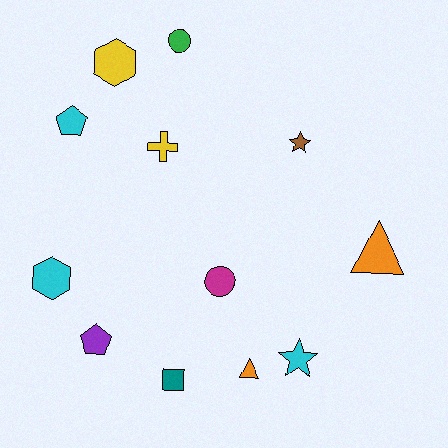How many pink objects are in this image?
There are no pink objects.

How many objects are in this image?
There are 12 objects.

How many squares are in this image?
There is 1 square.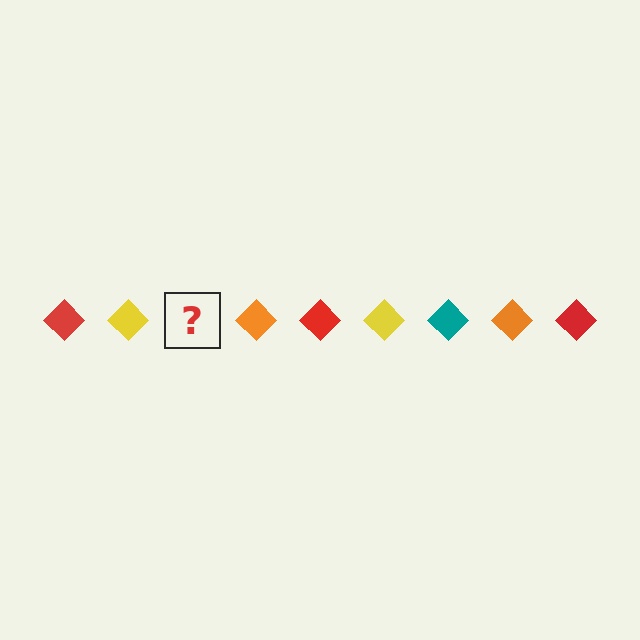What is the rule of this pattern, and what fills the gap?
The rule is that the pattern cycles through red, yellow, teal, orange diamonds. The gap should be filled with a teal diamond.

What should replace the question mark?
The question mark should be replaced with a teal diamond.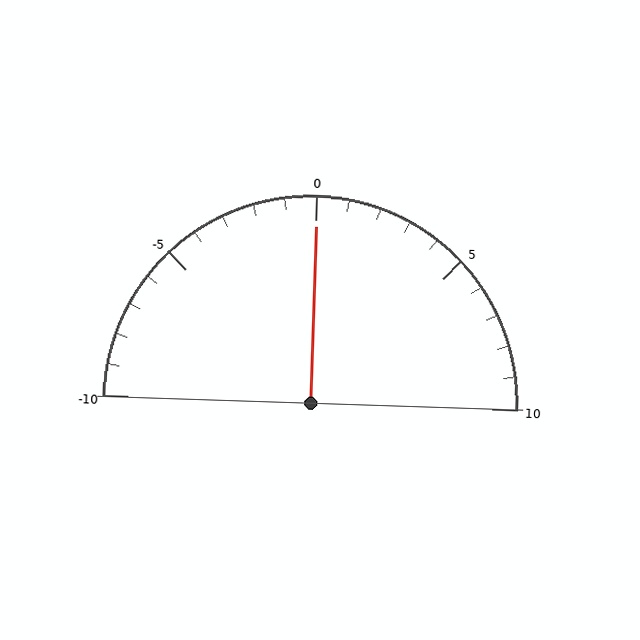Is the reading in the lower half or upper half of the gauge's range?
The reading is in the upper half of the range (-10 to 10).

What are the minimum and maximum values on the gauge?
The gauge ranges from -10 to 10.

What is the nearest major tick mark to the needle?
The nearest major tick mark is 0.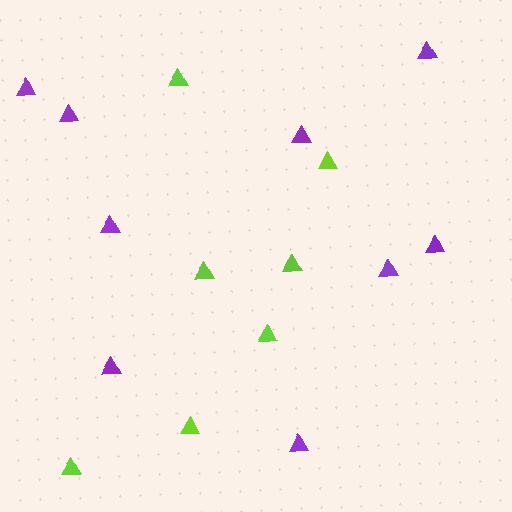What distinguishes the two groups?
There are 2 groups: one group of lime triangles (7) and one group of purple triangles (9).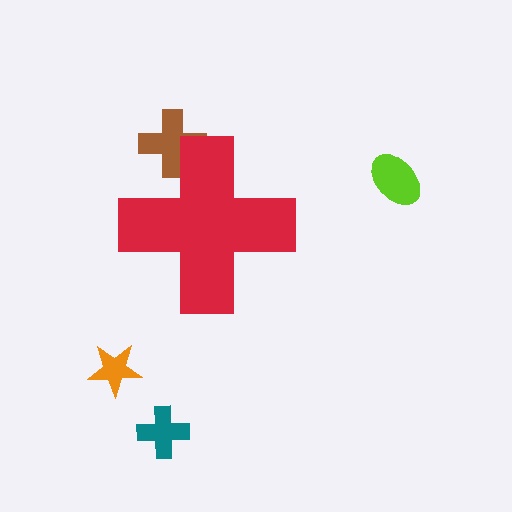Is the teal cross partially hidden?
No, the teal cross is fully visible.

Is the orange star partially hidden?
No, the orange star is fully visible.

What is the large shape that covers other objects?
A red cross.